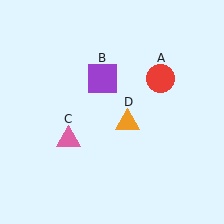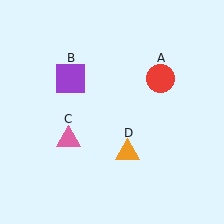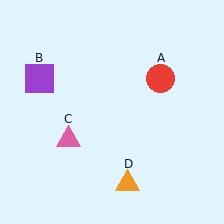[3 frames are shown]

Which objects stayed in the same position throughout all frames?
Red circle (object A) and pink triangle (object C) remained stationary.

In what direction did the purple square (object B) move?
The purple square (object B) moved left.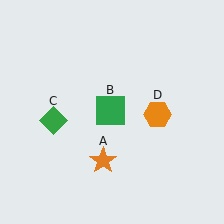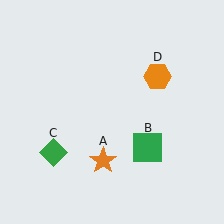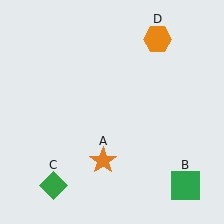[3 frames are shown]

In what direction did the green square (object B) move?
The green square (object B) moved down and to the right.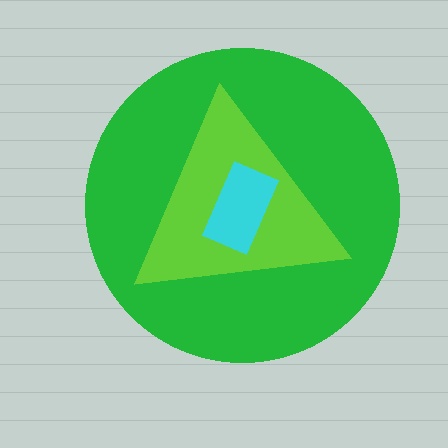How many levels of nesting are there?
3.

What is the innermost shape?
The cyan rectangle.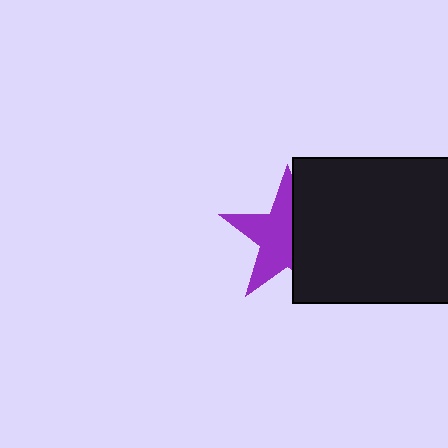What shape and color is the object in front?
The object in front is a black rectangle.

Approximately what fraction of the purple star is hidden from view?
Roughly 45% of the purple star is hidden behind the black rectangle.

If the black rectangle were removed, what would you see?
You would see the complete purple star.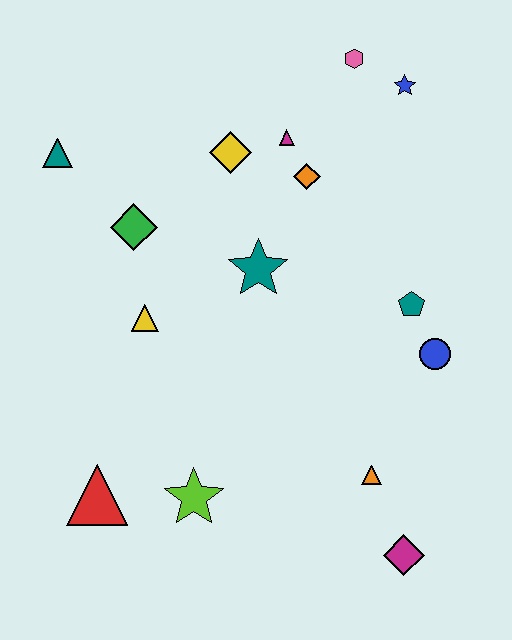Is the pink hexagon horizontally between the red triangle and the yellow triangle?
No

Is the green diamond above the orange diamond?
No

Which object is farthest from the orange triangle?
The teal triangle is farthest from the orange triangle.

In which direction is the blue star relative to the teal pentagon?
The blue star is above the teal pentagon.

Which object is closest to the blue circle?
The teal pentagon is closest to the blue circle.